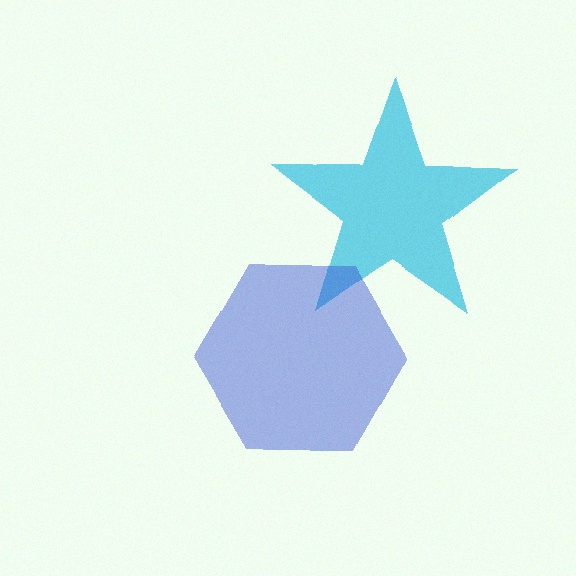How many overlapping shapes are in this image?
There are 2 overlapping shapes in the image.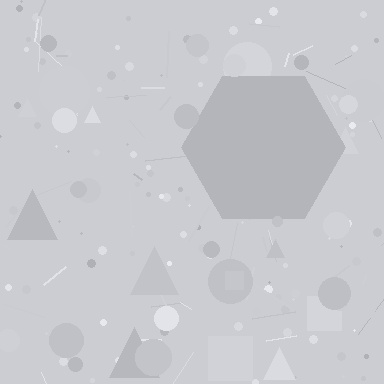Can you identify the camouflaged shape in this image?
The camouflaged shape is a hexagon.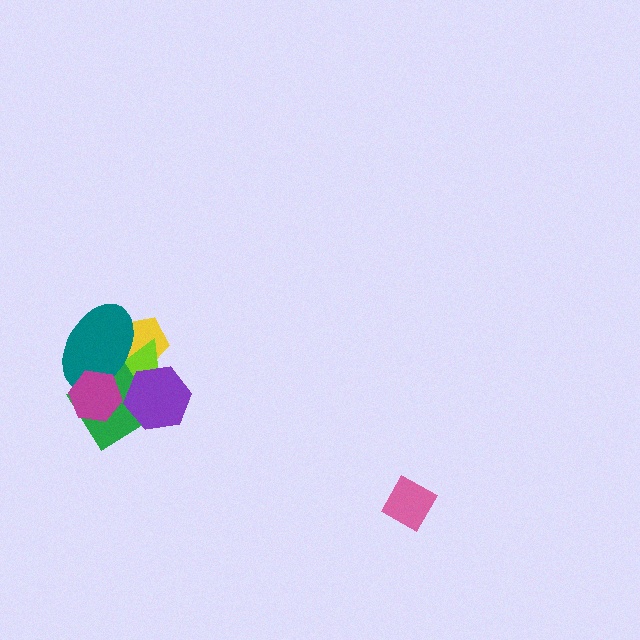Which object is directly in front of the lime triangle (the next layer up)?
The green diamond is directly in front of the lime triangle.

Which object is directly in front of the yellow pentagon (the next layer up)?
The lime triangle is directly in front of the yellow pentagon.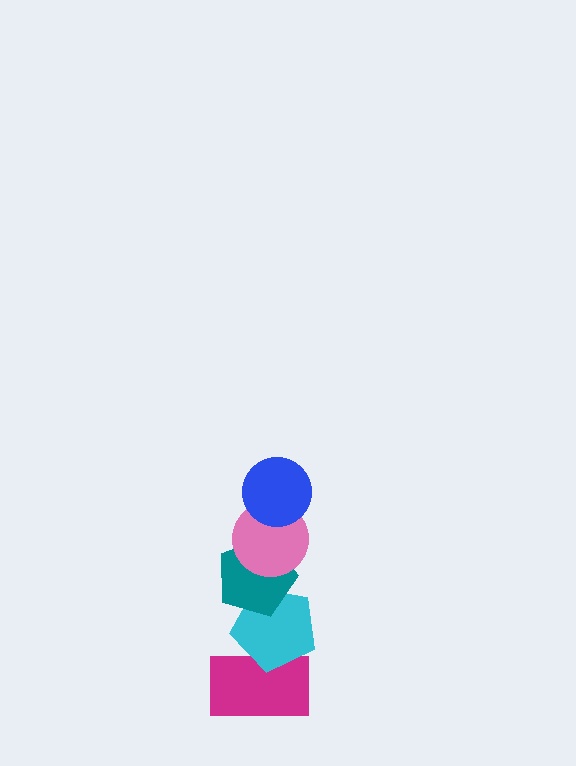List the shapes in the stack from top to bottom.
From top to bottom: the blue circle, the pink circle, the teal pentagon, the cyan pentagon, the magenta rectangle.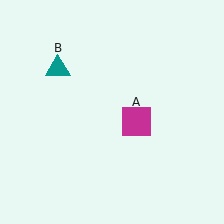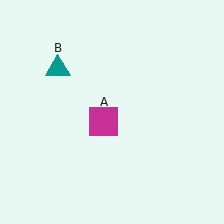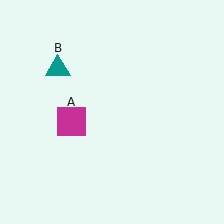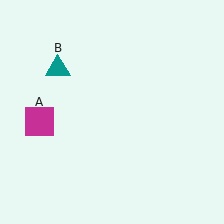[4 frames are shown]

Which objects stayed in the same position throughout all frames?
Teal triangle (object B) remained stationary.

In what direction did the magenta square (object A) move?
The magenta square (object A) moved left.